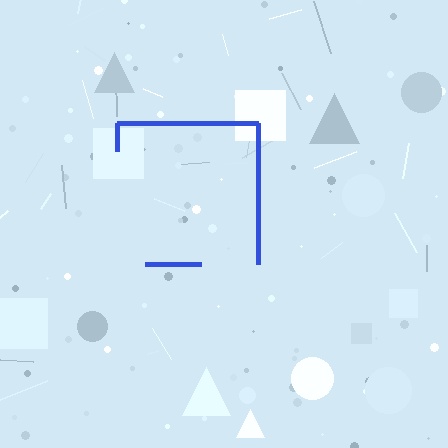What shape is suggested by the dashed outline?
The dashed outline suggests a square.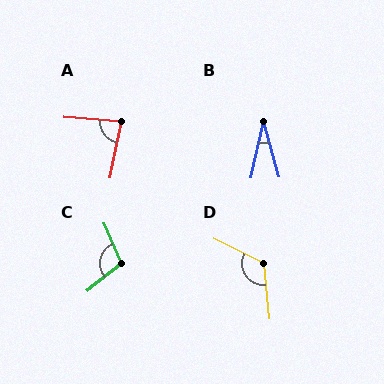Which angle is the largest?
D, at approximately 122 degrees.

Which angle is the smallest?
B, at approximately 28 degrees.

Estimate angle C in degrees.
Approximately 105 degrees.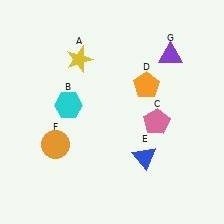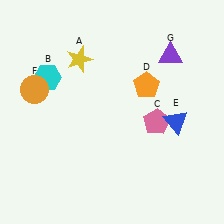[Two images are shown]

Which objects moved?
The objects that moved are: the cyan hexagon (B), the blue triangle (E), the orange circle (F).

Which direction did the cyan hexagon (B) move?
The cyan hexagon (B) moved up.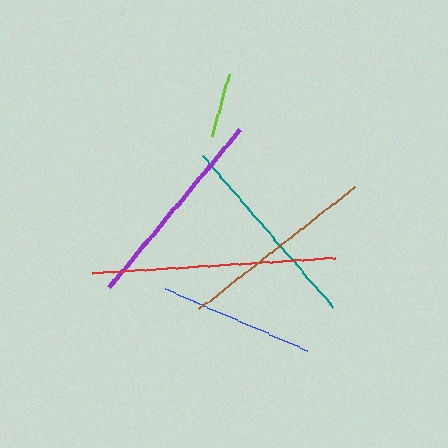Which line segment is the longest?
The red line is the longest at approximately 243 pixels.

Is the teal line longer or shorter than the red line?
The red line is longer than the teal line.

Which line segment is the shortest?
The lime line is the shortest at approximately 64 pixels.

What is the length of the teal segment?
The teal segment is approximately 200 pixels long.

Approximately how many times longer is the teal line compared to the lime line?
The teal line is approximately 3.1 times the length of the lime line.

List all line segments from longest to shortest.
From longest to shortest: red, purple, teal, brown, blue, lime.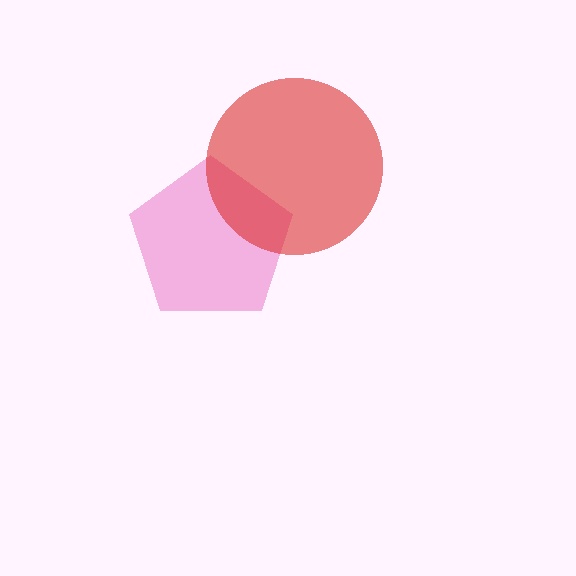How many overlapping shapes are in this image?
There are 2 overlapping shapes in the image.